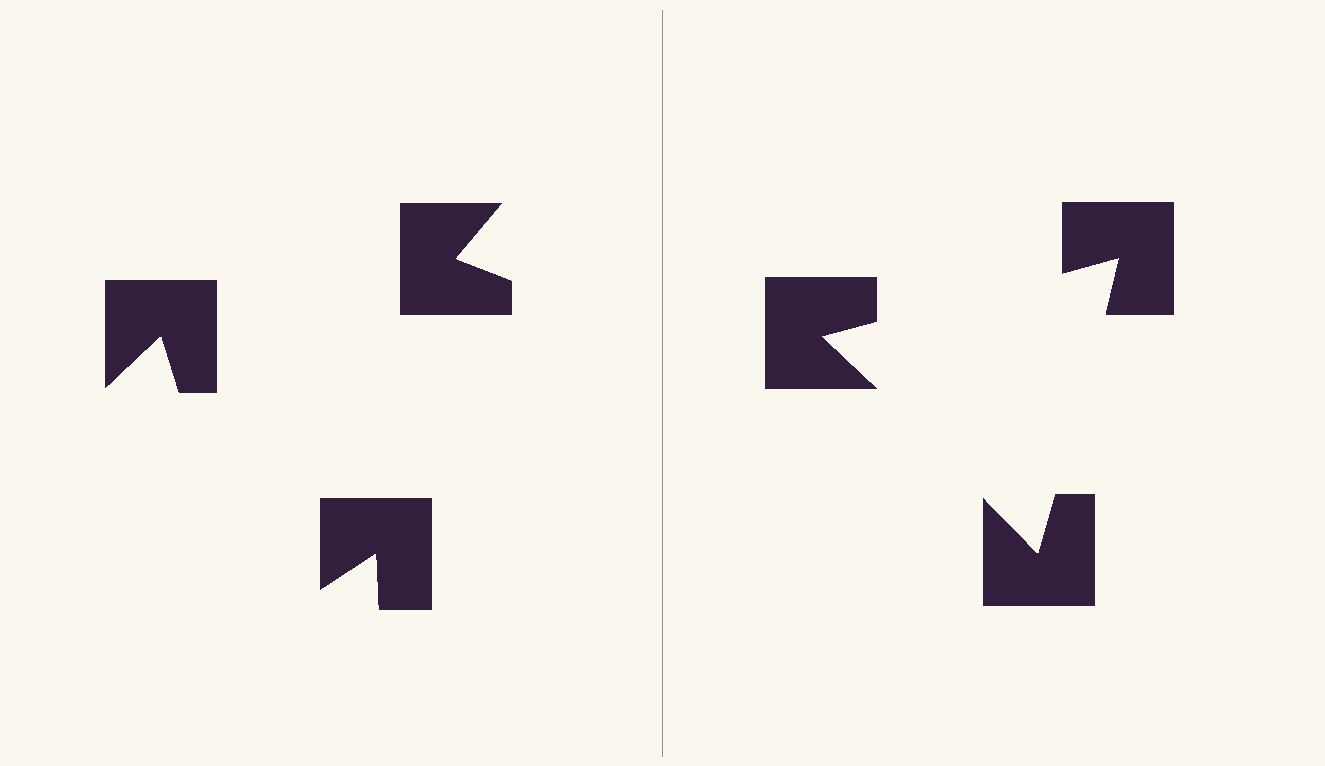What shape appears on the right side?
An illusory triangle.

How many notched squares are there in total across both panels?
6 — 3 on each side.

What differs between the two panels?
The notched squares are positioned identically on both sides; only the wedge orientations differ. On the right they align to a triangle; on the left they are misaligned.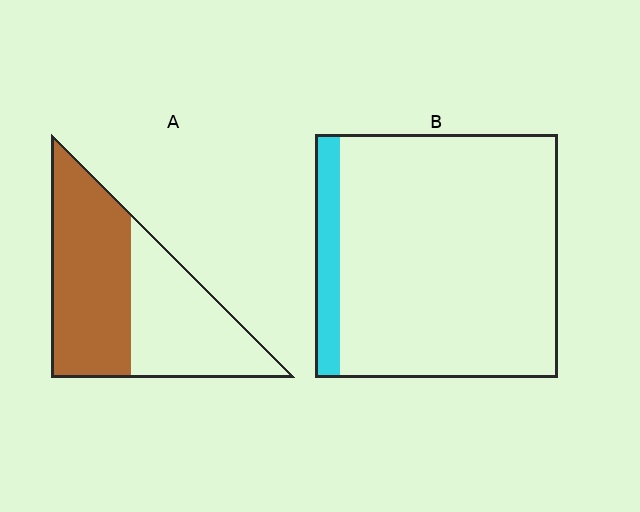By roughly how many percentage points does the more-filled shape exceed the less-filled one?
By roughly 45 percentage points (A over B).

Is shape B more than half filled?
No.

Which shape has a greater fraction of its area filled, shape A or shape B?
Shape A.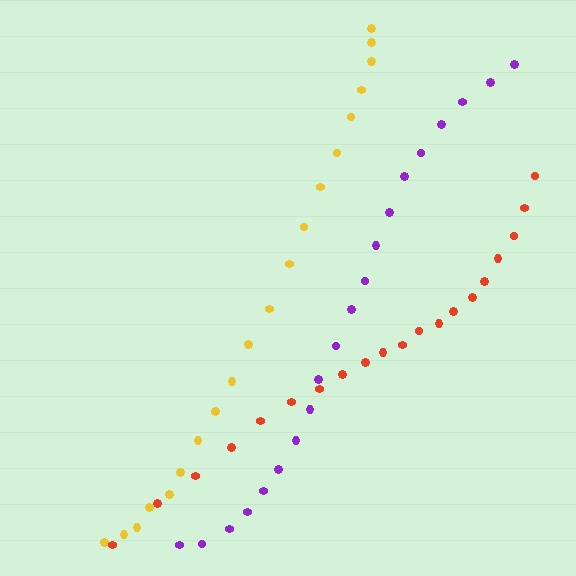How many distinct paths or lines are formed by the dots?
There are 3 distinct paths.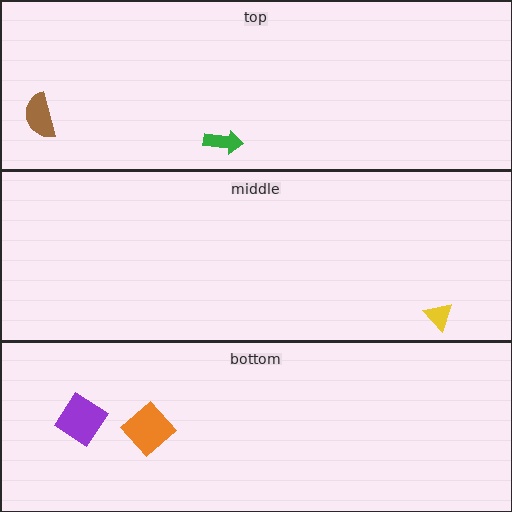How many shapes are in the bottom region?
2.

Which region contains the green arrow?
The top region.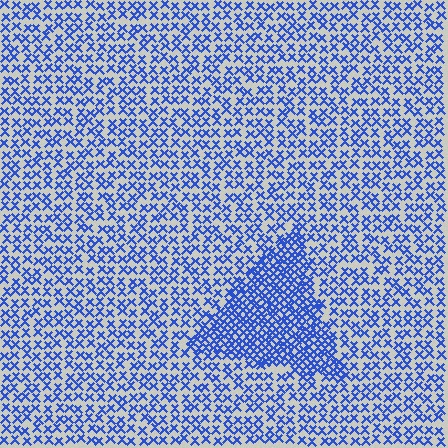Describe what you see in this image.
The image contains small blue elements arranged at two different densities. A triangle-shaped region is visible where the elements are more densely packed than the surrounding area.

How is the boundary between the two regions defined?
The boundary is defined by a change in element density (approximately 2.0x ratio). All elements are the same color, size, and shape.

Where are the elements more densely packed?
The elements are more densely packed inside the triangle boundary.